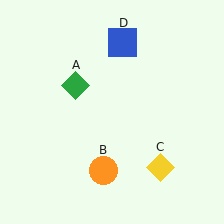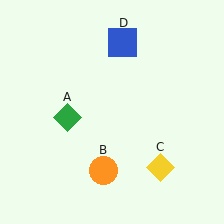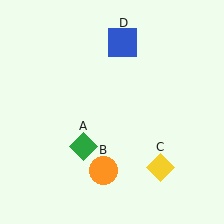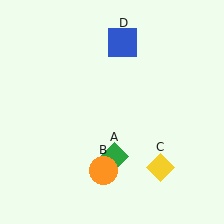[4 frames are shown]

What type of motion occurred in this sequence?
The green diamond (object A) rotated counterclockwise around the center of the scene.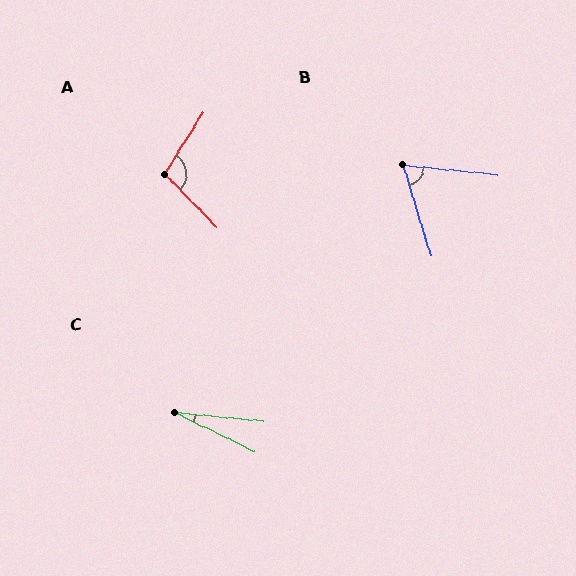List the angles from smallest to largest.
C (20°), B (67°), A (104°).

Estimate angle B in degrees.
Approximately 67 degrees.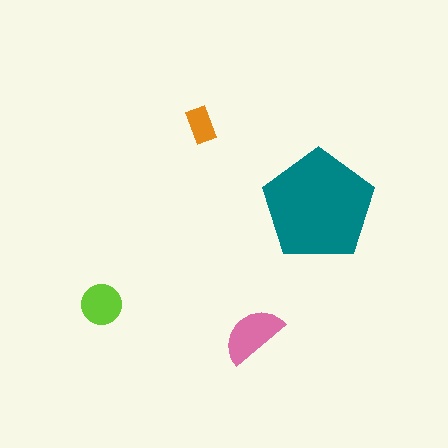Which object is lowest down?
The pink semicircle is bottommost.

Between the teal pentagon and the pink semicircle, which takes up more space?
The teal pentagon.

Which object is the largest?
The teal pentagon.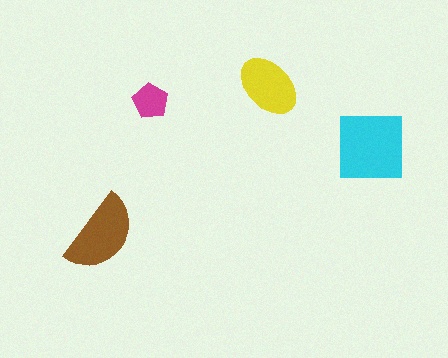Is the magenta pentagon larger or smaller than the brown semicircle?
Smaller.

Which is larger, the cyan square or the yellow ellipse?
The cyan square.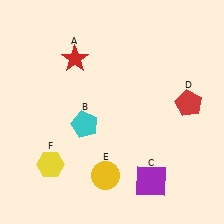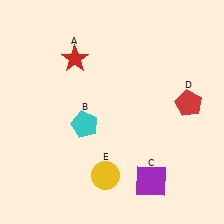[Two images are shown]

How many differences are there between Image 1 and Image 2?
There is 1 difference between the two images.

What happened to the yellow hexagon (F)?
The yellow hexagon (F) was removed in Image 2. It was in the bottom-left area of Image 1.